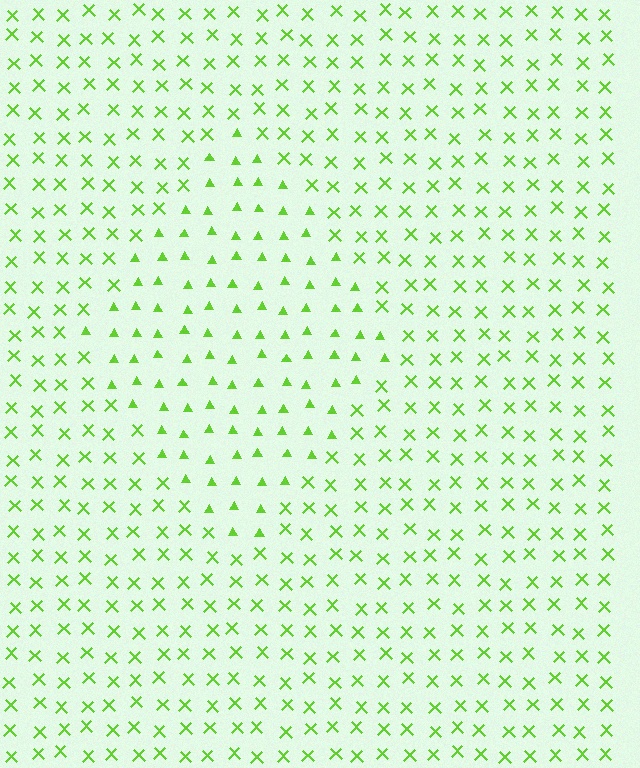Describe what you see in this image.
The image is filled with small lime elements arranged in a uniform grid. A diamond-shaped region contains triangles, while the surrounding area contains X marks. The boundary is defined purely by the change in element shape.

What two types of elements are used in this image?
The image uses triangles inside the diamond region and X marks outside it.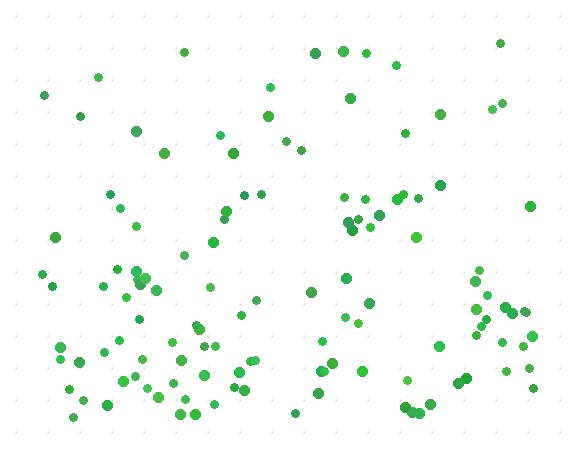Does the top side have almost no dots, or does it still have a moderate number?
Still a moderate number, just noticeably fewer than the bottom.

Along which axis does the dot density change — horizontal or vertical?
Vertical.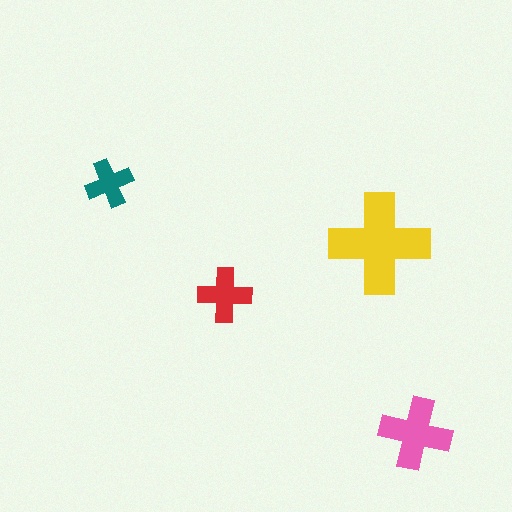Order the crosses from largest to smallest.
the yellow one, the pink one, the red one, the teal one.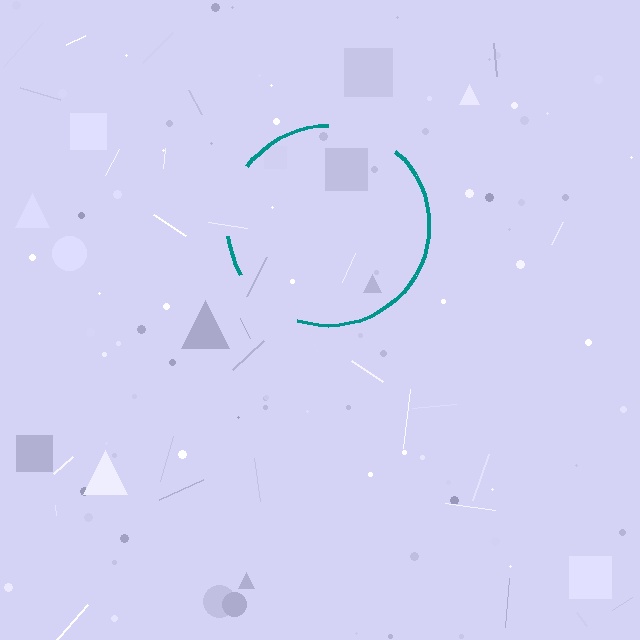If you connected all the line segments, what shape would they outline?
They would outline a circle.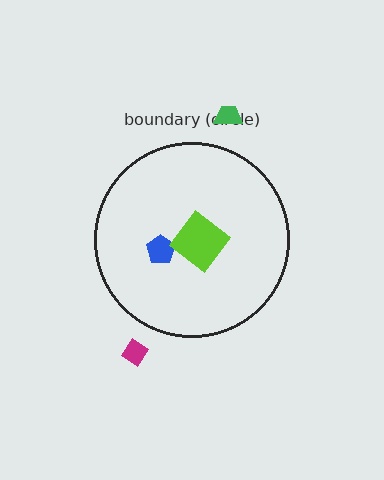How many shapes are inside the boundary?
2 inside, 2 outside.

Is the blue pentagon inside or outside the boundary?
Inside.